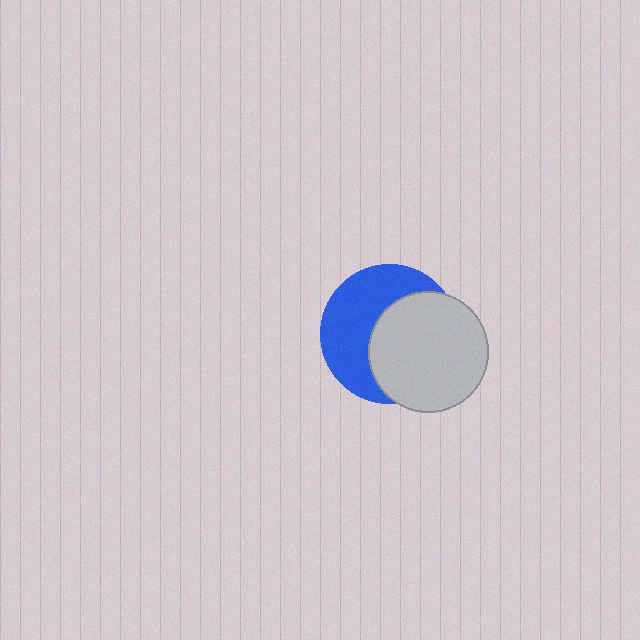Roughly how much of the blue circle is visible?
About half of it is visible (roughly 49%).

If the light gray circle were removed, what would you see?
You would see the complete blue circle.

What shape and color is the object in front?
The object in front is a light gray circle.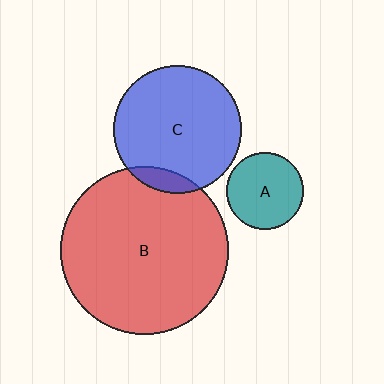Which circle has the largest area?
Circle B (red).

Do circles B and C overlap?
Yes.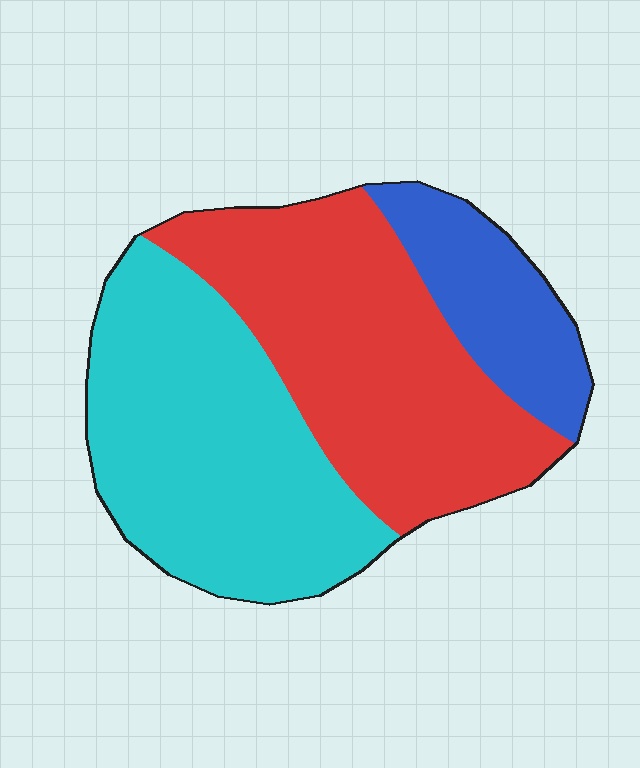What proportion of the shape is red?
Red covers around 40% of the shape.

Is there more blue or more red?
Red.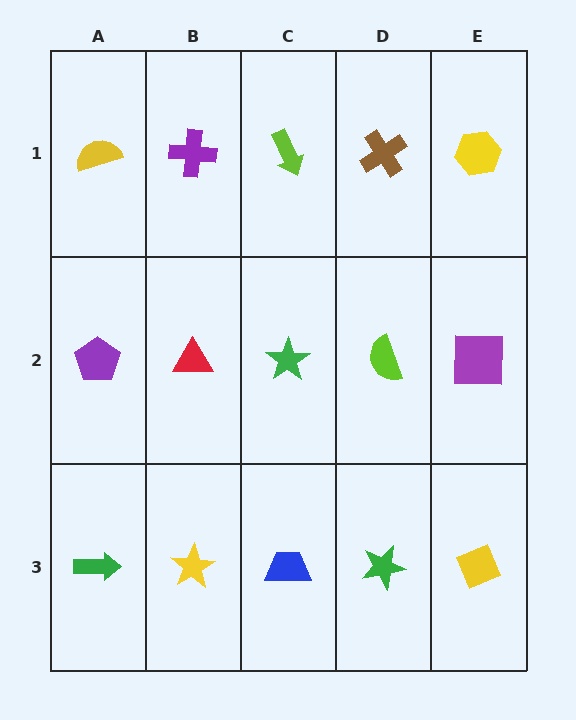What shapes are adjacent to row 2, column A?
A yellow semicircle (row 1, column A), a green arrow (row 3, column A), a red triangle (row 2, column B).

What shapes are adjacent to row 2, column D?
A brown cross (row 1, column D), a green star (row 3, column D), a green star (row 2, column C), a purple square (row 2, column E).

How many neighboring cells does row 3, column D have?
3.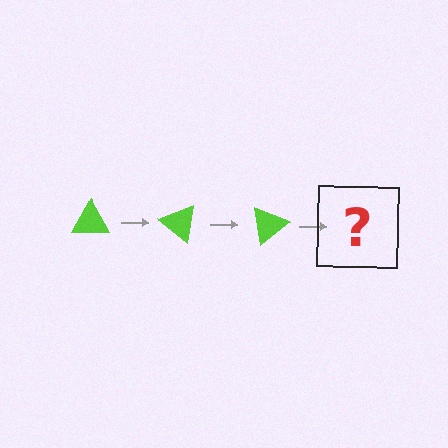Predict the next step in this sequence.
The next step is a lime triangle rotated 120 degrees.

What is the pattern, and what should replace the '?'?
The pattern is that the triangle rotates 40 degrees each step. The '?' should be a lime triangle rotated 120 degrees.